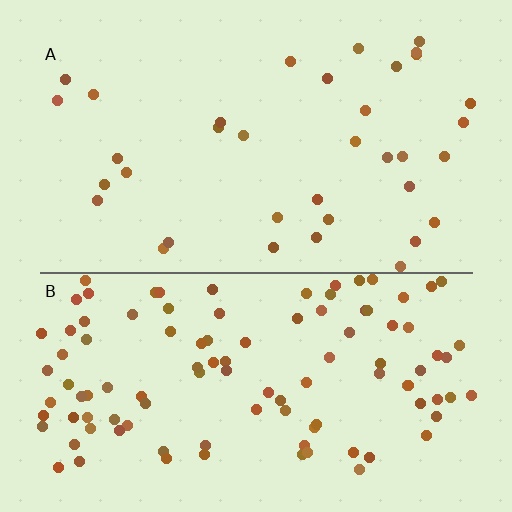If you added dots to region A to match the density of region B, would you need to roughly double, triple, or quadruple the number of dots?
Approximately triple.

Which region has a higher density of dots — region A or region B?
B (the bottom).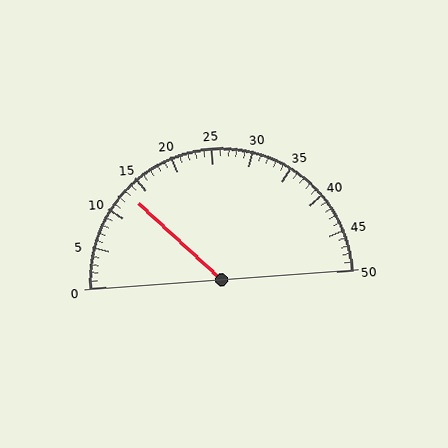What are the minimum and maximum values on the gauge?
The gauge ranges from 0 to 50.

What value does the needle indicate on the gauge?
The needle indicates approximately 13.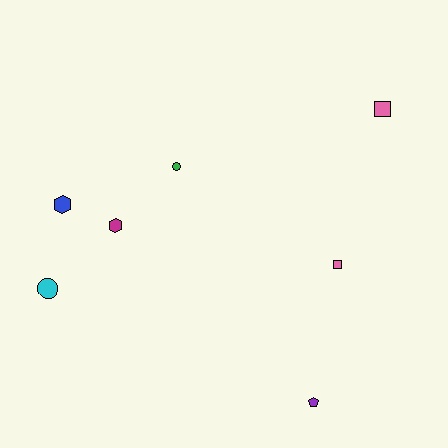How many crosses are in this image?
There are no crosses.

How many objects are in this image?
There are 7 objects.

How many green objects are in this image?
There is 1 green object.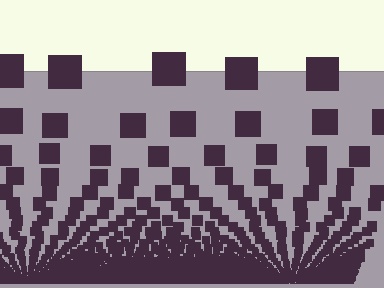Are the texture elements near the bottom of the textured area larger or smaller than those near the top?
Smaller. The gradient is inverted — elements near the bottom are smaller and denser.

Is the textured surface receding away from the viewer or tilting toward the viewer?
The surface appears to tilt toward the viewer. Texture elements get larger and sparser toward the top.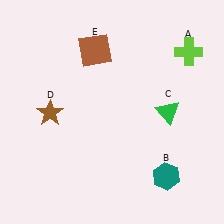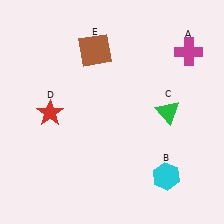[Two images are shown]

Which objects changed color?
A changed from lime to magenta. B changed from teal to cyan. D changed from brown to red.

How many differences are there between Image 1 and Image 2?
There are 3 differences between the two images.